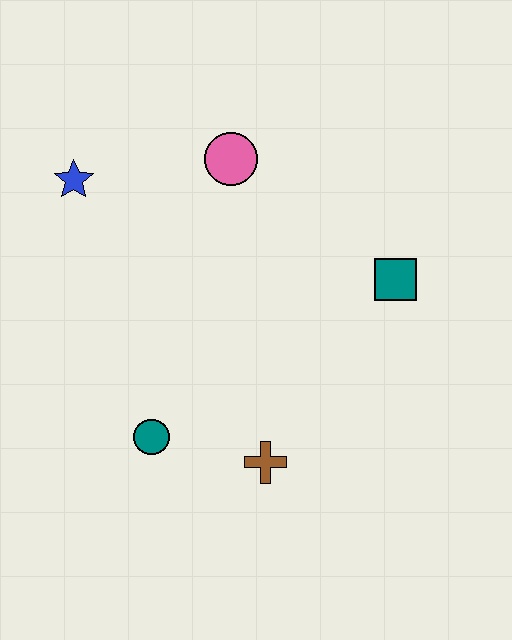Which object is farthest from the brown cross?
The blue star is farthest from the brown cross.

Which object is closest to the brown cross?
The teal circle is closest to the brown cross.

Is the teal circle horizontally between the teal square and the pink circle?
No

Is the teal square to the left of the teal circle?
No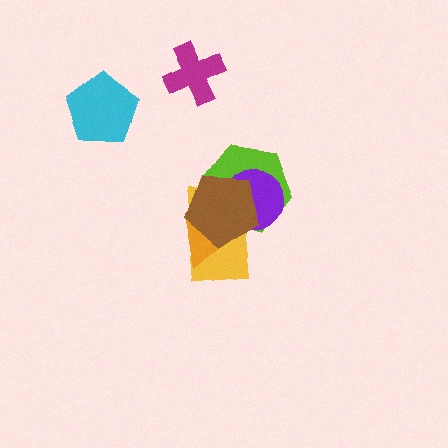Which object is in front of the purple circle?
The brown pentagon is in front of the purple circle.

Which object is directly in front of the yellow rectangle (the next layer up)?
The purple circle is directly in front of the yellow rectangle.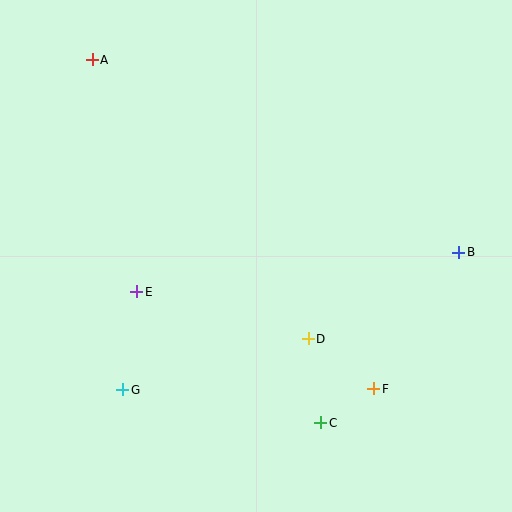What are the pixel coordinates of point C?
Point C is at (321, 423).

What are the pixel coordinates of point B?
Point B is at (459, 252).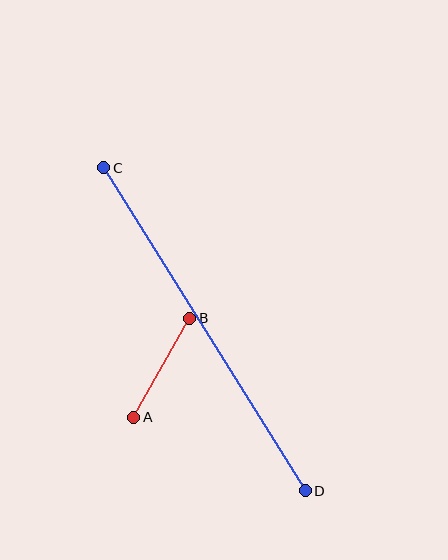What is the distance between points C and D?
The distance is approximately 381 pixels.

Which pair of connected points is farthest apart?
Points C and D are farthest apart.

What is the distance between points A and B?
The distance is approximately 114 pixels.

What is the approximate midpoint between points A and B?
The midpoint is at approximately (162, 368) pixels.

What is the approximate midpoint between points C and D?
The midpoint is at approximately (204, 329) pixels.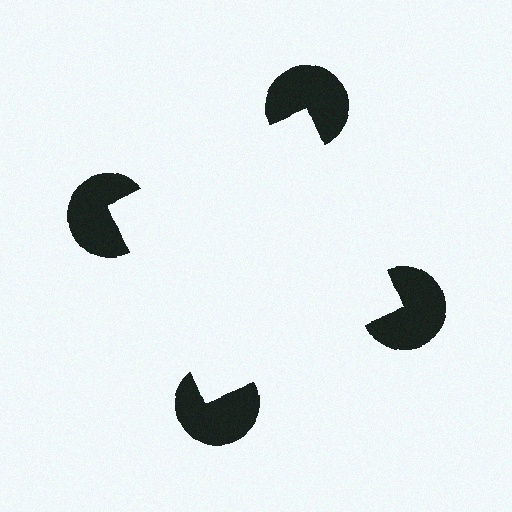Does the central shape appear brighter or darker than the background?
It typically appears slightly brighter than the background, even though no actual brightness change is drawn.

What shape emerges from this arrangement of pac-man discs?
An illusory square — its edges are inferred from the aligned wedge cuts in the pac-man discs, not physically drawn.